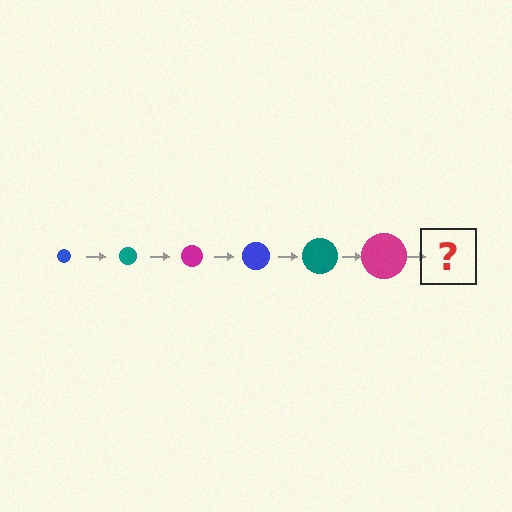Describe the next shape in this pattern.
It should be a blue circle, larger than the previous one.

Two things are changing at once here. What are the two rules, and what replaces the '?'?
The two rules are that the circle grows larger each step and the color cycles through blue, teal, and magenta. The '?' should be a blue circle, larger than the previous one.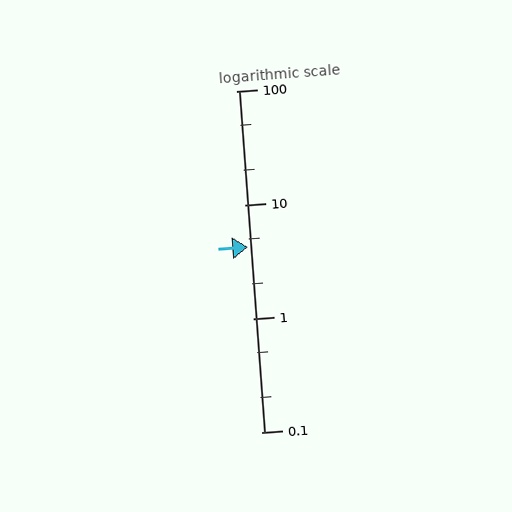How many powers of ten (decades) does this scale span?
The scale spans 3 decades, from 0.1 to 100.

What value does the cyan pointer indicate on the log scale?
The pointer indicates approximately 4.2.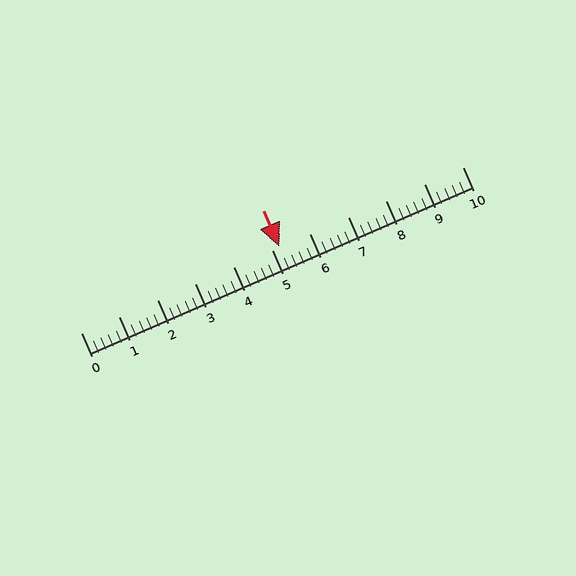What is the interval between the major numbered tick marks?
The major tick marks are spaced 1 units apart.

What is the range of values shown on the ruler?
The ruler shows values from 0 to 10.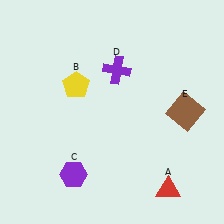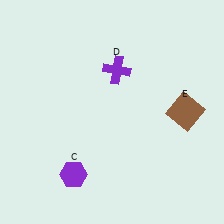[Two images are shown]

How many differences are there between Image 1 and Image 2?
There are 2 differences between the two images.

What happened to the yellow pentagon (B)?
The yellow pentagon (B) was removed in Image 2. It was in the top-left area of Image 1.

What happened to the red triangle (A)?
The red triangle (A) was removed in Image 2. It was in the bottom-right area of Image 1.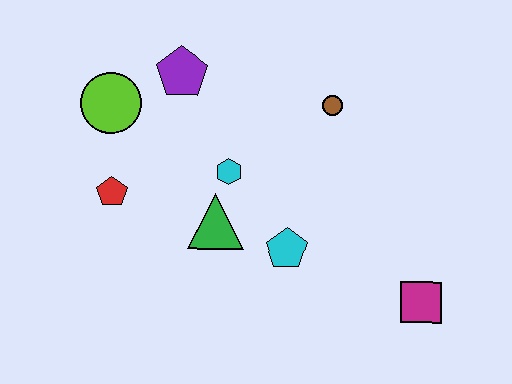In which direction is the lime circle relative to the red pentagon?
The lime circle is above the red pentagon.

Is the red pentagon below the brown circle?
Yes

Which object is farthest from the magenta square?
The lime circle is farthest from the magenta square.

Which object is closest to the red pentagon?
The lime circle is closest to the red pentagon.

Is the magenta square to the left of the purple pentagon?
No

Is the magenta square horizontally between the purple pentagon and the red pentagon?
No